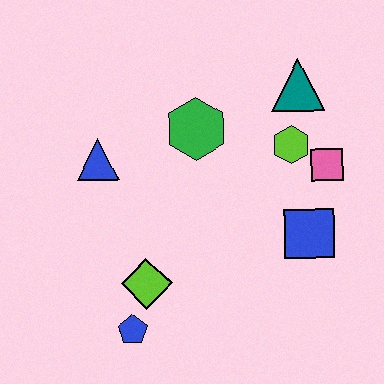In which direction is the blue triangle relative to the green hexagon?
The blue triangle is to the left of the green hexagon.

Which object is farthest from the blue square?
The blue triangle is farthest from the blue square.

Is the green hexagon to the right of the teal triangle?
No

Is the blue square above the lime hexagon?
No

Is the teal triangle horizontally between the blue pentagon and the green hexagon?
No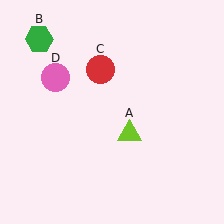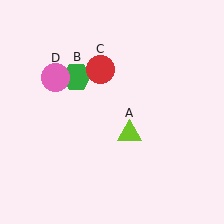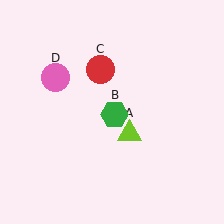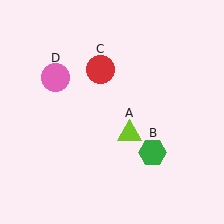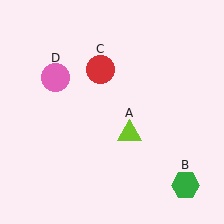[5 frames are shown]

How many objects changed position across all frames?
1 object changed position: green hexagon (object B).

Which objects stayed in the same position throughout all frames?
Lime triangle (object A) and red circle (object C) and pink circle (object D) remained stationary.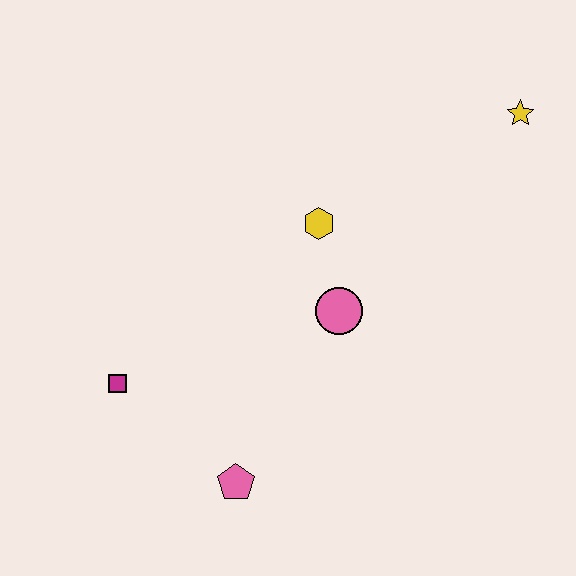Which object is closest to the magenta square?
The pink pentagon is closest to the magenta square.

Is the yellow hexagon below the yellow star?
Yes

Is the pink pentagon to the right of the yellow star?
No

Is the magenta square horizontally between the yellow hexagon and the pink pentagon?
No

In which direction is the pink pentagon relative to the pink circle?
The pink pentagon is below the pink circle.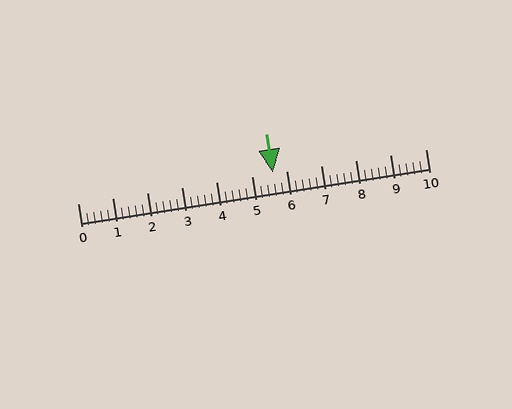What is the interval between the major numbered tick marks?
The major tick marks are spaced 1 units apart.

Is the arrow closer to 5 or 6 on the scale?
The arrow is closer to 6.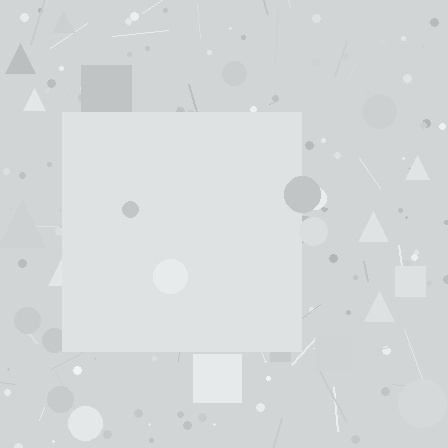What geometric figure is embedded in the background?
A square is embedded in the background.